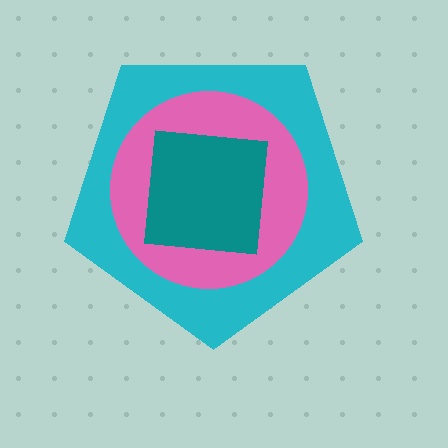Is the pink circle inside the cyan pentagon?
Yes.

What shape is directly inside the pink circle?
The teal square.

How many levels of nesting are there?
3.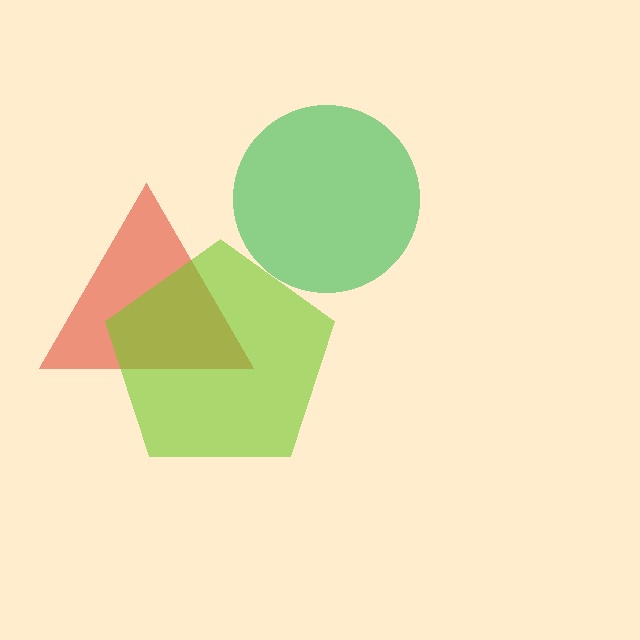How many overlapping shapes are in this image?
There are 3 overlapping shapes in the image.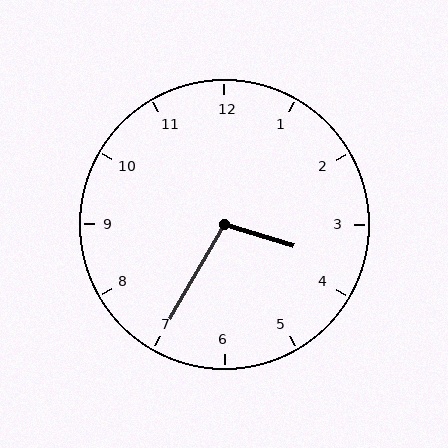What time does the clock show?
3:35.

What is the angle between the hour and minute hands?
Approximately 102 degrees.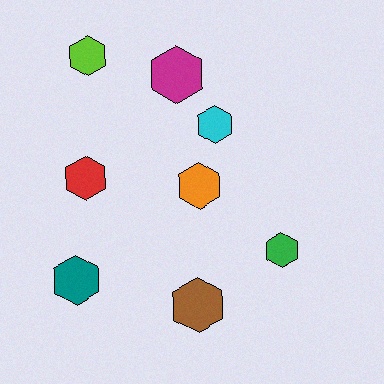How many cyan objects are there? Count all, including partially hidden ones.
There is 1 cyan object.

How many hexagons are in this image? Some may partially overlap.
There are 8 hexagons.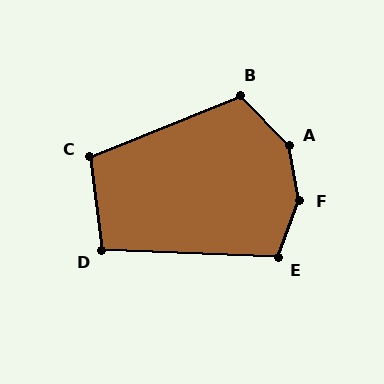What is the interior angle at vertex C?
Approximately 105 degrees (obtuse).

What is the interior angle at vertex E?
Approximately 109 degrees (obtuse).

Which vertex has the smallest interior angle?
D, at approximately 99 degrees.